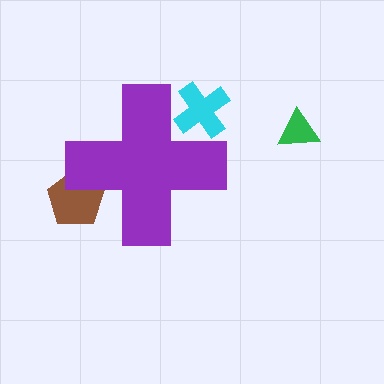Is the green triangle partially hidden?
No, the green triangle is fully visible.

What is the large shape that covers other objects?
A purple cross.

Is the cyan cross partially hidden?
Yes, the cyan cross is partially hidden behind the purple cross.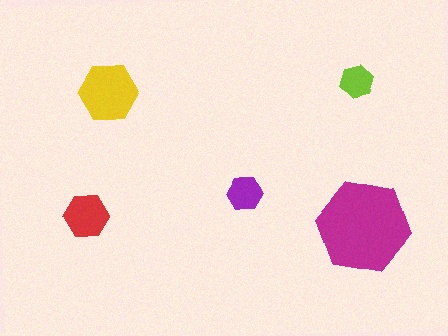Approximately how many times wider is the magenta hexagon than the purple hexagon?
About 2.5 times wider.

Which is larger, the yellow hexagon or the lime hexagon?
The yellow one.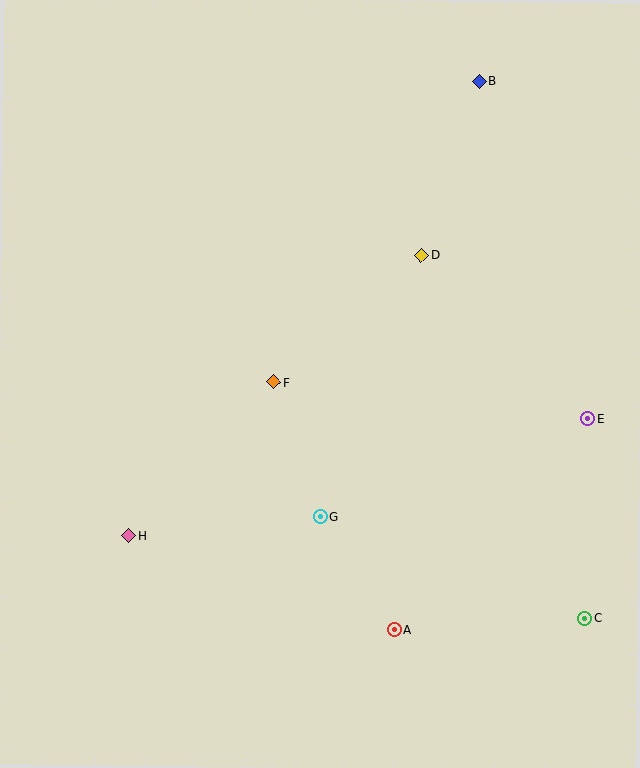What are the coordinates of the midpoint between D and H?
The midpoint between D and H is at (275, 395).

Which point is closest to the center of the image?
Point F at (274, 382) is closest to the center.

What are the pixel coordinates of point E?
Point E is at (587, 419).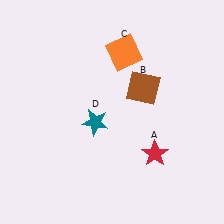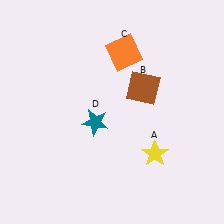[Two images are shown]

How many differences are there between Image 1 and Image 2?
There is 1 difference between the two images.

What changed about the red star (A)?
In Image 1, A is red. In Image 2, it changed to yellow.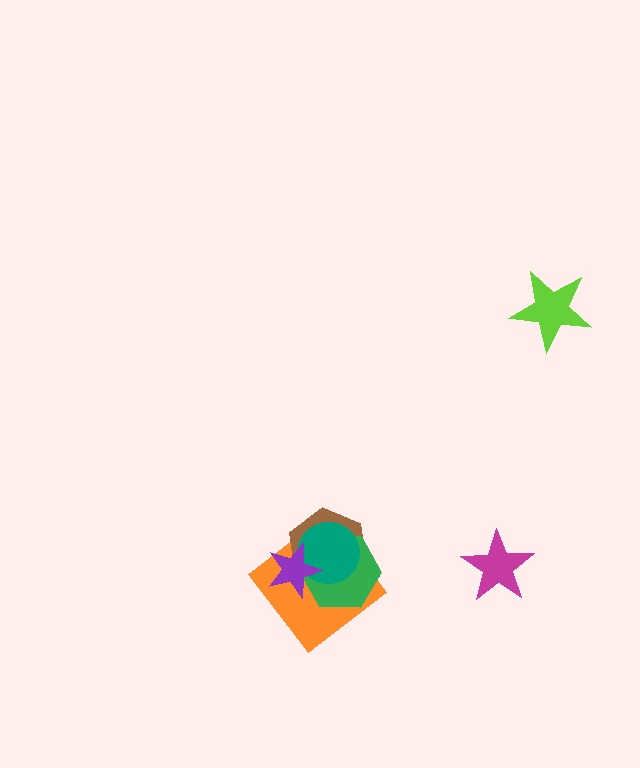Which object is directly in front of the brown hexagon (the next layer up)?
The green hexagon is directly in front of the brown hexagon.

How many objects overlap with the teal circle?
4 objects overlap with the teal circle.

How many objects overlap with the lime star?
0 objects overlap with the lime star.